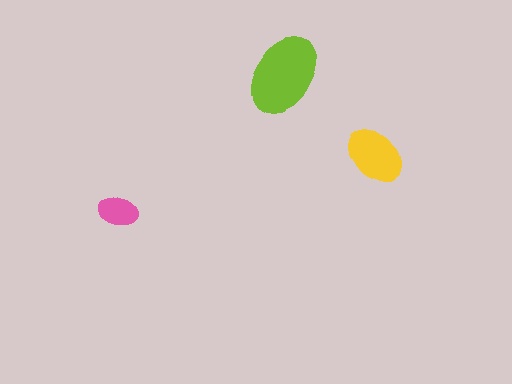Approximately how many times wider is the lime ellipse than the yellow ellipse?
About 1.5 times wider.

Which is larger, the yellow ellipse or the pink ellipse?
The yellow one.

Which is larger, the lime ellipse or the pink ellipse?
The lime one.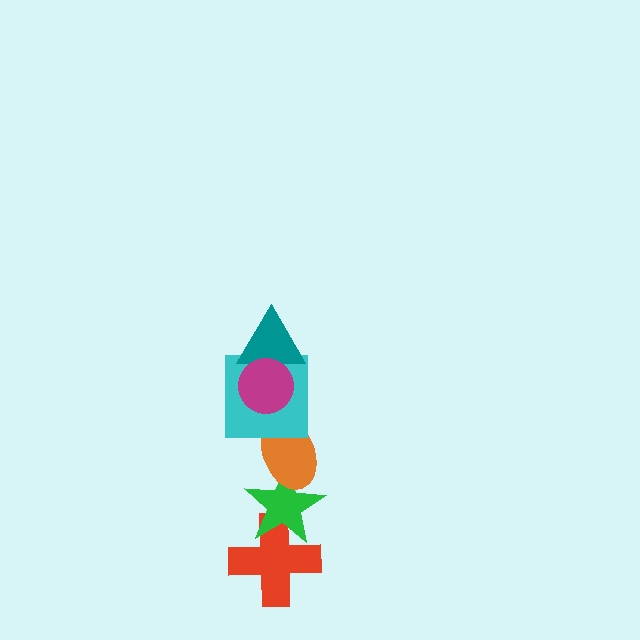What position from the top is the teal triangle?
The teal triangle is 2nd from the top.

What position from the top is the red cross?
The red cross is 6th from the top.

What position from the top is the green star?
The green star is 5th from the top.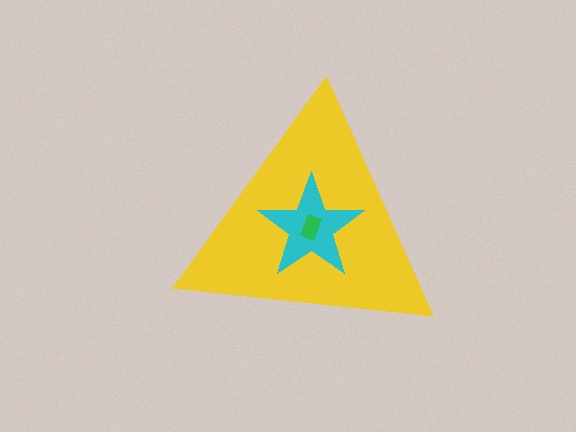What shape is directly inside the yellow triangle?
The cyan star.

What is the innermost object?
The green rectangle.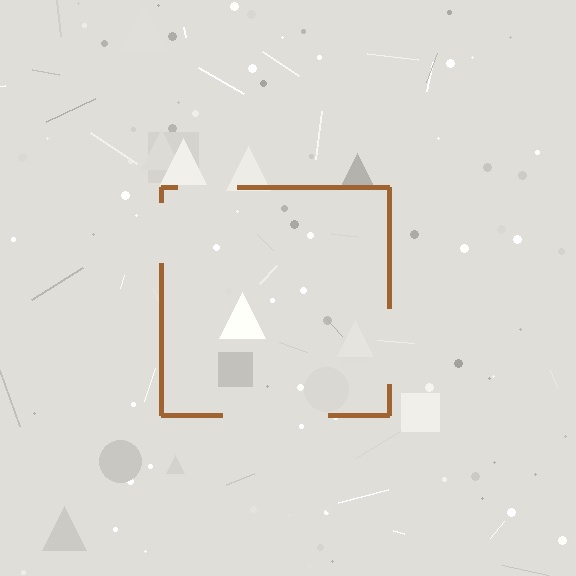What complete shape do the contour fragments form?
The contour fragments form a square.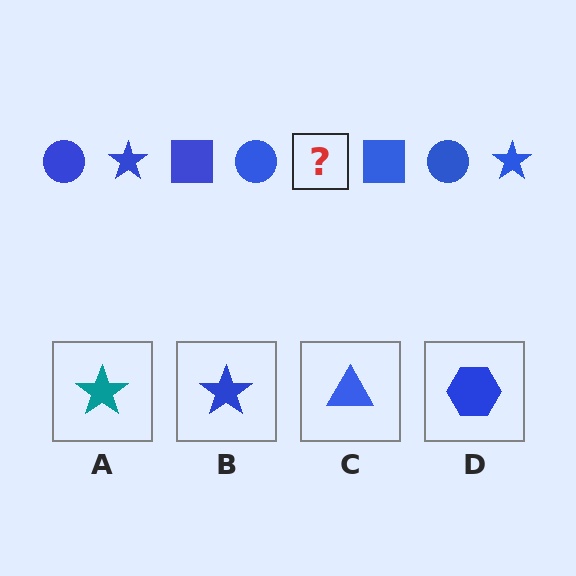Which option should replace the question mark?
Option B.